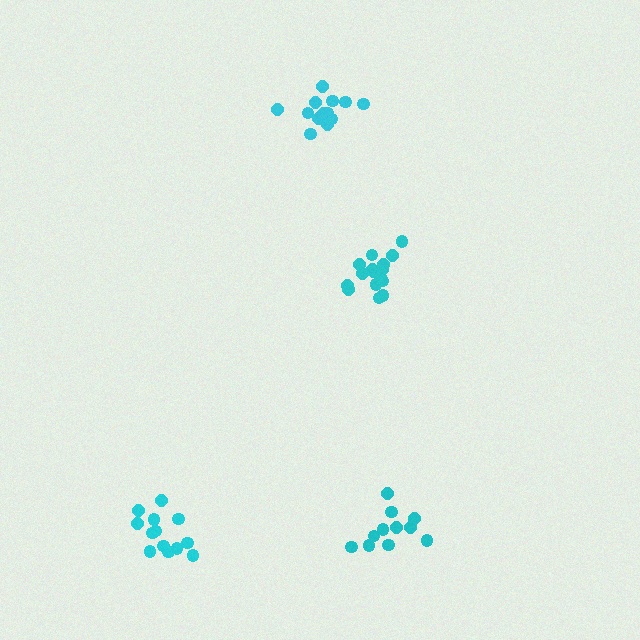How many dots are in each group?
Group 1: 11 dots, Group 2: 13 dots, Group 3: 16 dots, Group 4: 13 dots (53 total).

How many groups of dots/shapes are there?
There are 4 groups.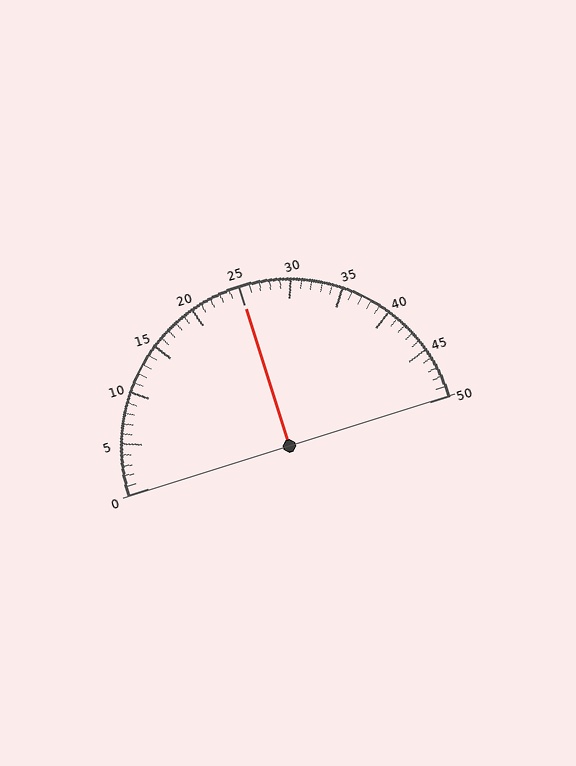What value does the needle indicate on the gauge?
The needle indicates approximately 25.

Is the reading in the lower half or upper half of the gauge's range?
The reading is in the upper half of the range (0 to 50).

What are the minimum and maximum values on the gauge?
The gauge ranges from 0 to 50.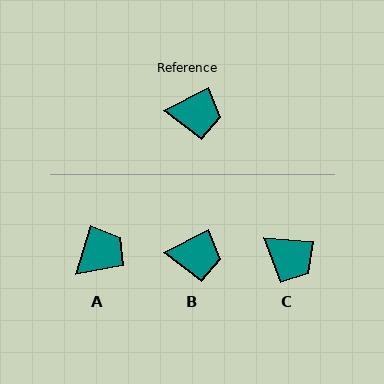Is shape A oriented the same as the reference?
No, it is off by about 46 degrees.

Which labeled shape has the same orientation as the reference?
B.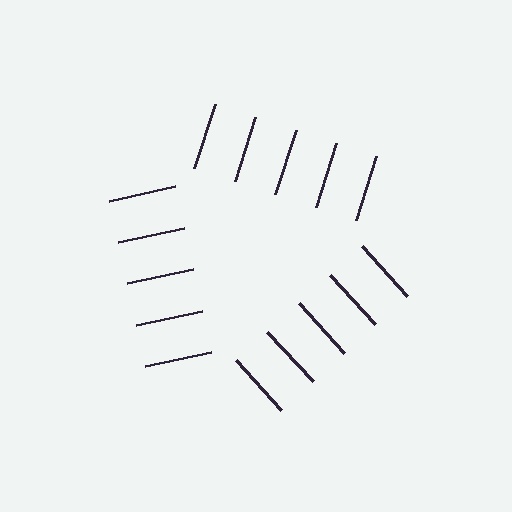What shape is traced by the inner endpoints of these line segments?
An illusory triangle — the line segments terminate on its edges but no continuous stroke is drawn.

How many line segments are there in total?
15 — 5 along each of the 3 edges.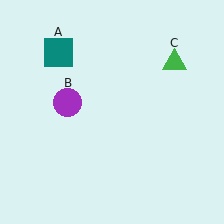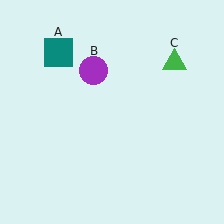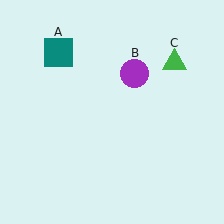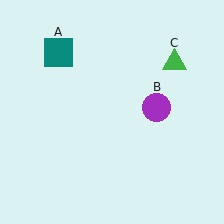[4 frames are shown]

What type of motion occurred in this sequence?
The purple circle (object B) rotated clockwise around the center of the scene.